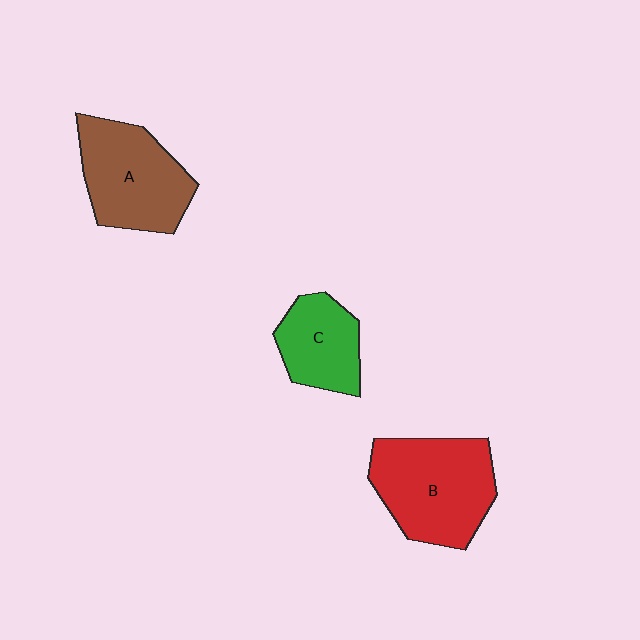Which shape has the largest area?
Shape B (red).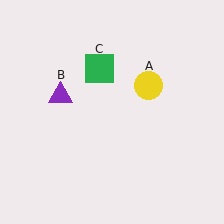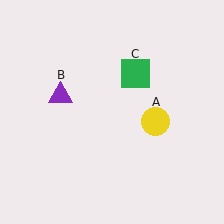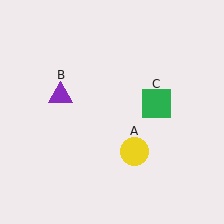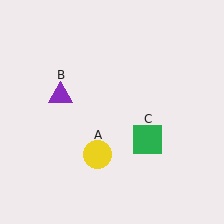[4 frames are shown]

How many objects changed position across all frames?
2 objects changed position: yellow circle (object A), green square (object C).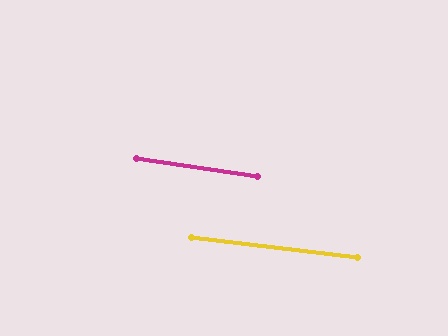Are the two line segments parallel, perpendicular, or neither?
Parallel — their directions differ by only 1.8°.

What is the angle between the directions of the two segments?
Approximately 2 degrees.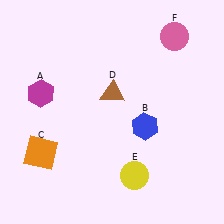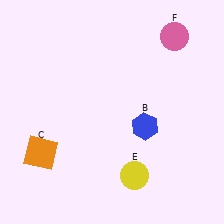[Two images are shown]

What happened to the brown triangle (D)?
The brown triangle (D) was removed in Image 2. It was in the top-right area of Image 1.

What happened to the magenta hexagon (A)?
The magenta hexagon (A) was removed in Image 2. It was in the top-left area of Image 1.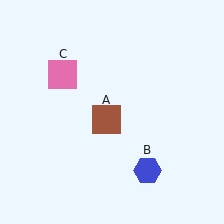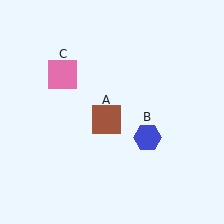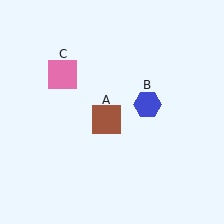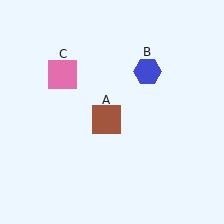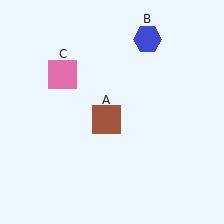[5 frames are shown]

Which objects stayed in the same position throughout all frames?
Brown square (object A) and pink square (object C) remained stationary.